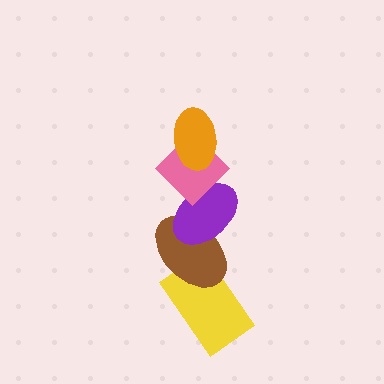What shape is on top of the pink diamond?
The orange ellipse is on top of the pink diamond.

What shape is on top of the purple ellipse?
The pink diamond is on top of the purple ellipse.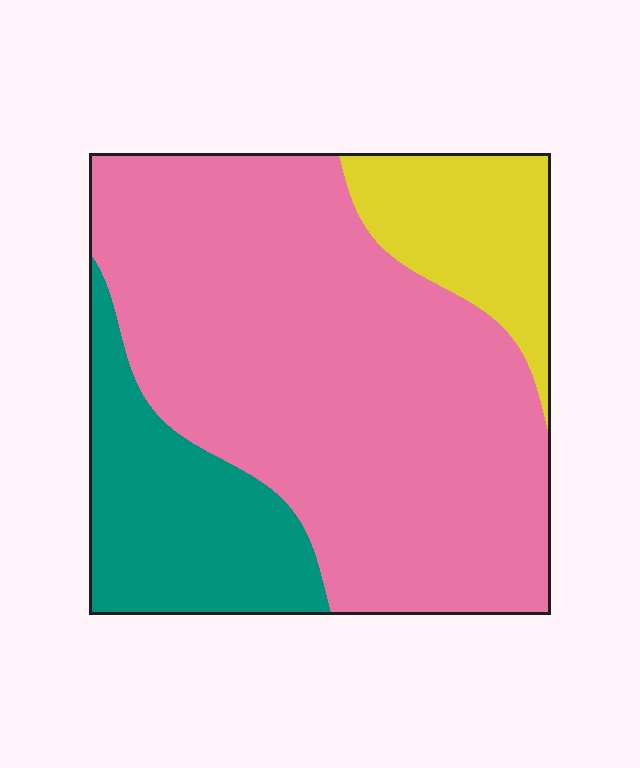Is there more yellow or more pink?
Pink.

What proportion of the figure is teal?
Teal covers 20% of the figure.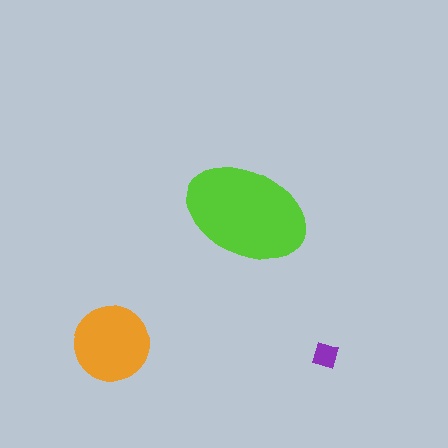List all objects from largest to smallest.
The lime ellipse, the orange circle, the purple diamond.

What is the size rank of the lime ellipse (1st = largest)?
1st.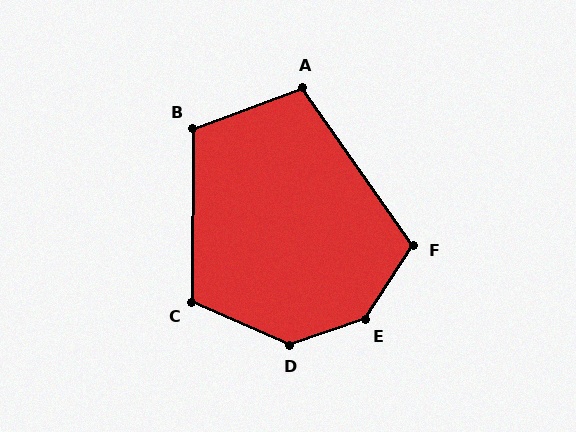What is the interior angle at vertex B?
Approximately 111 degrees (obtuse).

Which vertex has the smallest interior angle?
A, at approximately 105 degrees.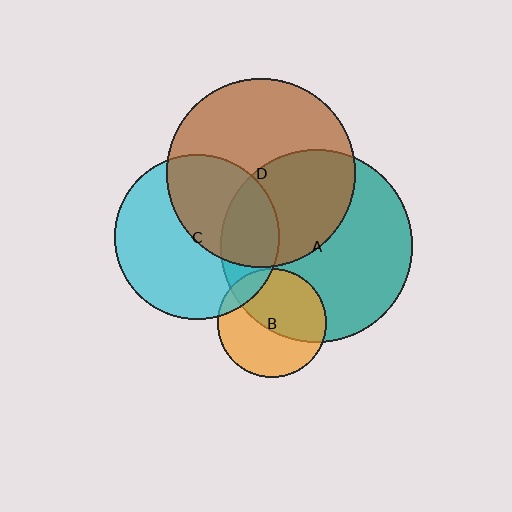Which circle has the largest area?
Circle A (teal).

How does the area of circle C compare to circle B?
Approximately 2.3 times.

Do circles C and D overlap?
Yes.